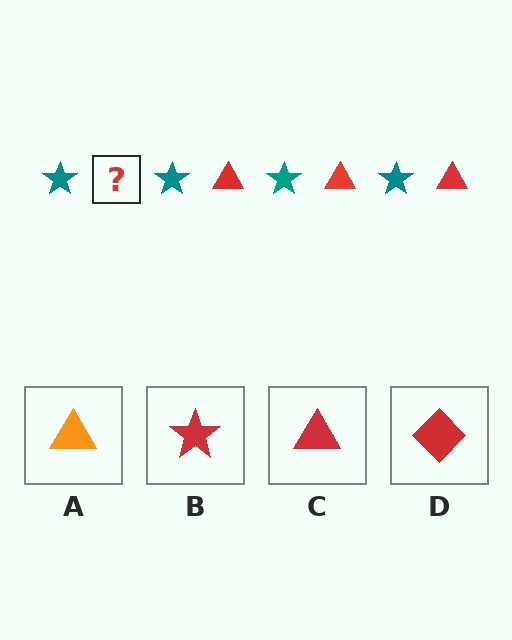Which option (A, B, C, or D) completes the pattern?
C.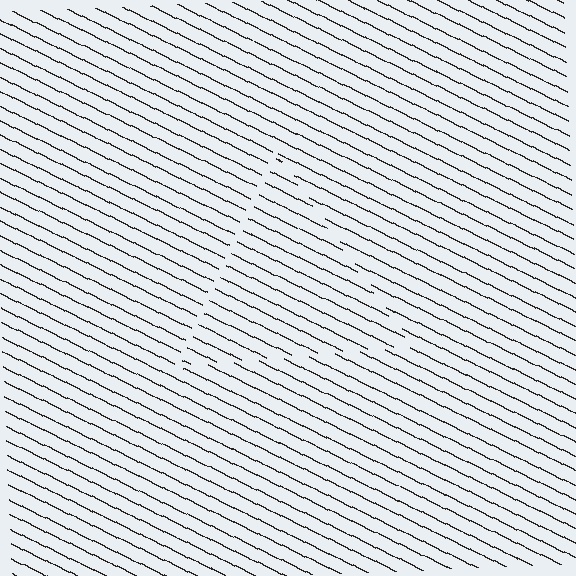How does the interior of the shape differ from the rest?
The interior of the shape contains the same grating, shifted by half a period — the contour is defined by the phase discontinuity where line-ends from the inner and outer gratings abut.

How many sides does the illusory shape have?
3 sides — the line-ends trace a triangle.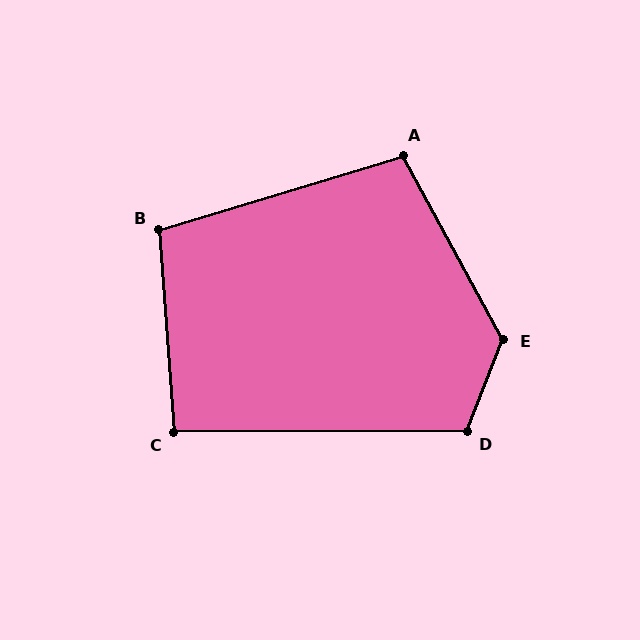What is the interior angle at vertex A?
Approximately 101 degrees (obtuse).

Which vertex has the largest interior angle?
E, at approximately 130 degrees.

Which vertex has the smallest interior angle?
C, at approximately 94 degrees.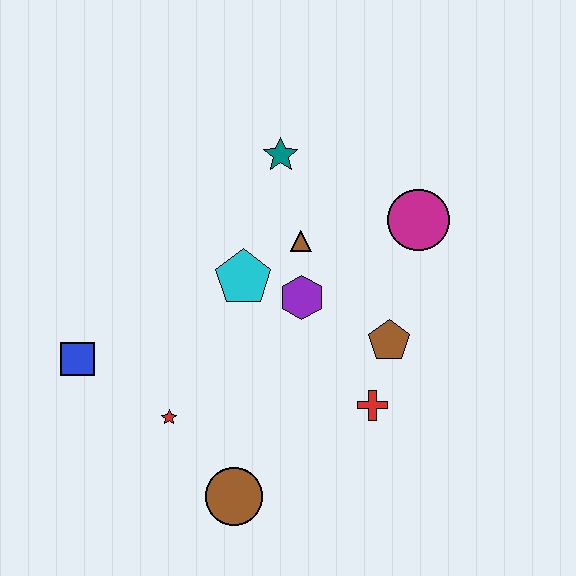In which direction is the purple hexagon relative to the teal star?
The purple hexagon is below the teal star.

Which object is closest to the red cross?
The brown pentagon is closest to the red cross.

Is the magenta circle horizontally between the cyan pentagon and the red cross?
No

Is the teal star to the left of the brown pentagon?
Yes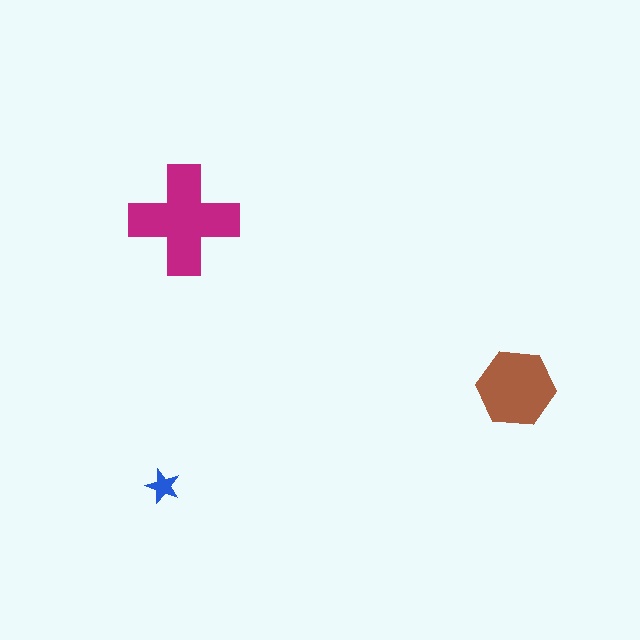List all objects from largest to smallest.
The magenta cross, the brown hexagon, the blue star.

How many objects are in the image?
There are 3 objects in the image.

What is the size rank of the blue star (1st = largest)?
3rd.